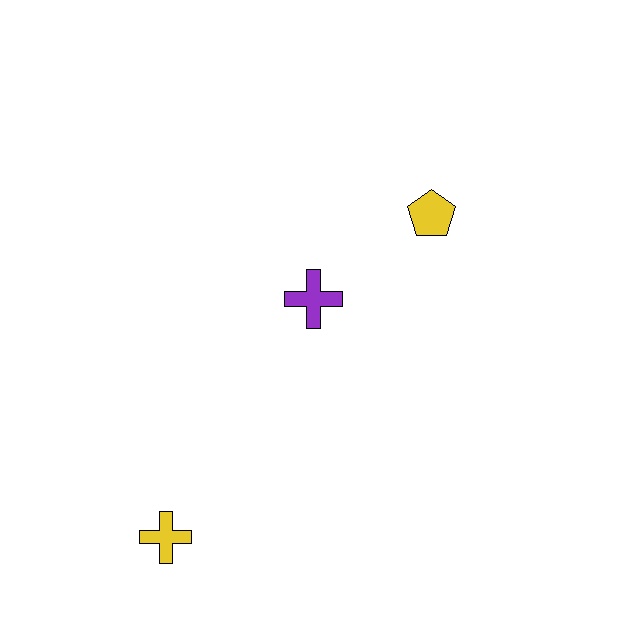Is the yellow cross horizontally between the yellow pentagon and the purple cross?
No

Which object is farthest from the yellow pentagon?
The yellow cross is farthest from the yellow pentagon.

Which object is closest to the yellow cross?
The purple cross is closest to the yellow cross.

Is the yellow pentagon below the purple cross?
No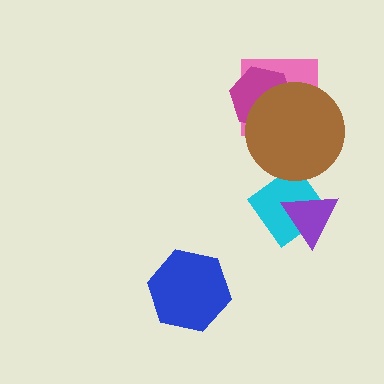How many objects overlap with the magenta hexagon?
2 objects overlap with the magenta hexagon.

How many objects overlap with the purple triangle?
1 object overlaps with the purple triangle.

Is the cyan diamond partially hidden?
Yes, it is partially covered by another shape.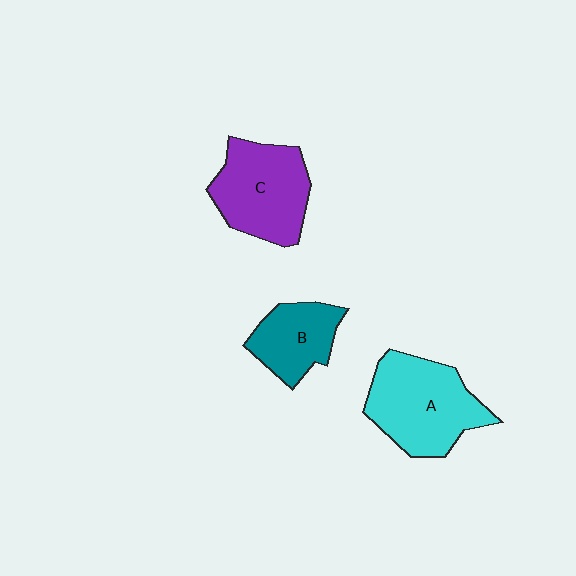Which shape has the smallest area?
Shape B (teal).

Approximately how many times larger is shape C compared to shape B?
Approximately 1.5 times.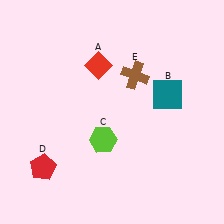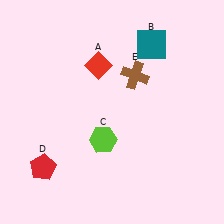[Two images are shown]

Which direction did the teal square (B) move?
The teal square (B) moved up.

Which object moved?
The teal square (B) moved up.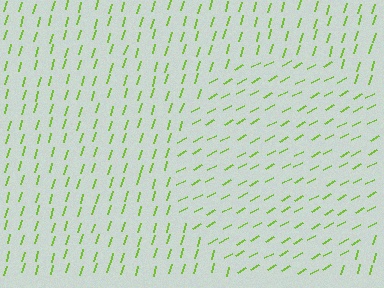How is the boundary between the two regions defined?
The boundary is defined purely by a change in line orientation (approximately 45 degrees difference). All lines are the same color and thickness.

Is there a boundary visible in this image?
Yes, there is a texture boundary formed by a change in line orientation.